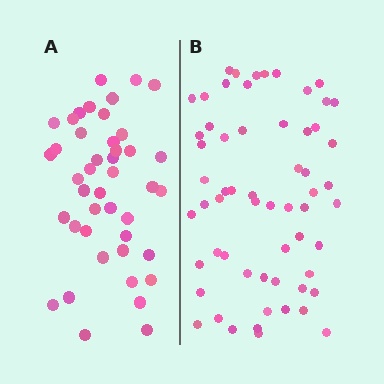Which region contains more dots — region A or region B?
Region B (the right region) has more dots.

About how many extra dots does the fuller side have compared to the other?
Region B has approximately 15 more dots than region A.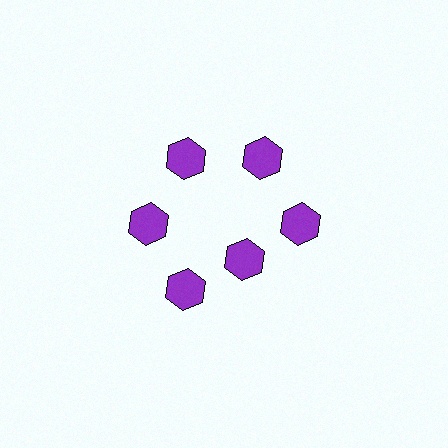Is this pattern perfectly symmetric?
No. The 6 purple hexagons are arranged in a ring, but one element near the 5 o'clock position is pulled inward toward the center, breaking the 6-fold rotational symmetry.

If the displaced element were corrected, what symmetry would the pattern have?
It would have 6-fold rotational symmetry — the pattern would map onto itself every 60 degrees.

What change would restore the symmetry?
The symmetry would be restored by moving it outward, back onto the ring so that all 6 hexagons sit at equal angles and equal distance from the center.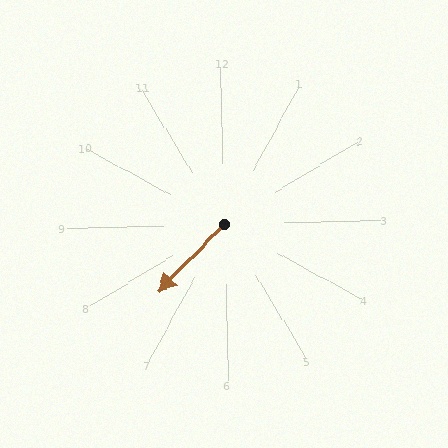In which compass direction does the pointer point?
Southwest.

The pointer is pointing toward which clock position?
Roughly 8 o'clock.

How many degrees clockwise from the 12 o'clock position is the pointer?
Approximately 226 degrees.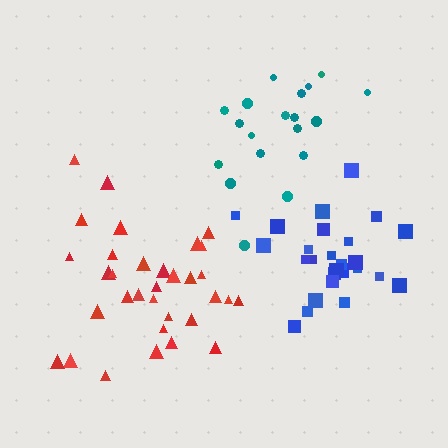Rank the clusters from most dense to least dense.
blue, red, teal.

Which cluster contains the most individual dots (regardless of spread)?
Red (33).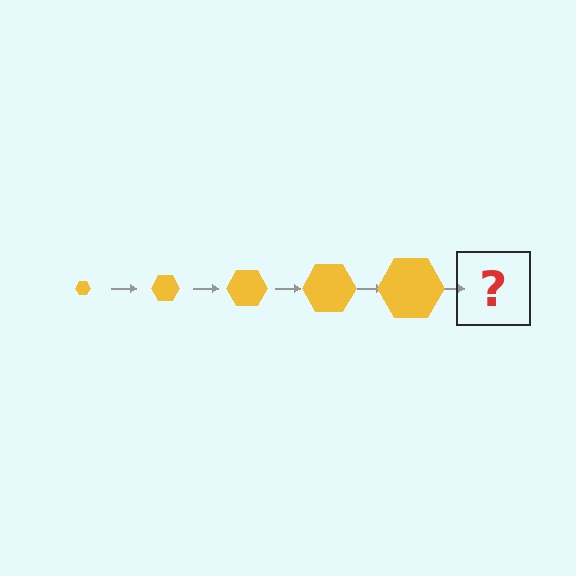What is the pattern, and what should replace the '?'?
The pattern is that the hexagon gets progressively larger each step. The '?' should be a yellow hexagon, larger than the previous one.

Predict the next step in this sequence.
The next step is a yellow hexagon, larger than the previous one.